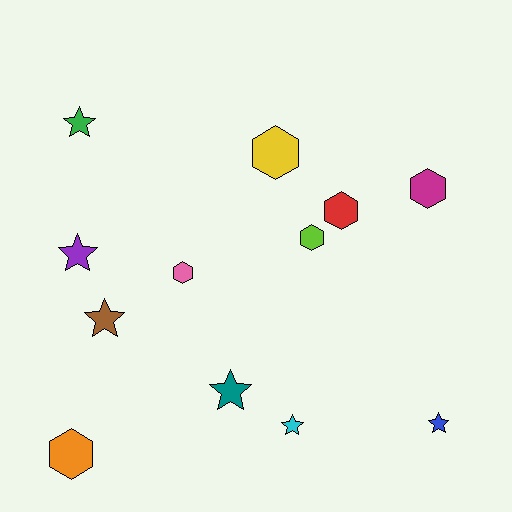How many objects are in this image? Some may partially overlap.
There are 12 objects.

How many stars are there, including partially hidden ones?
There are 6 stars.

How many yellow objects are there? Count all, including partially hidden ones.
There is 1 yellow object.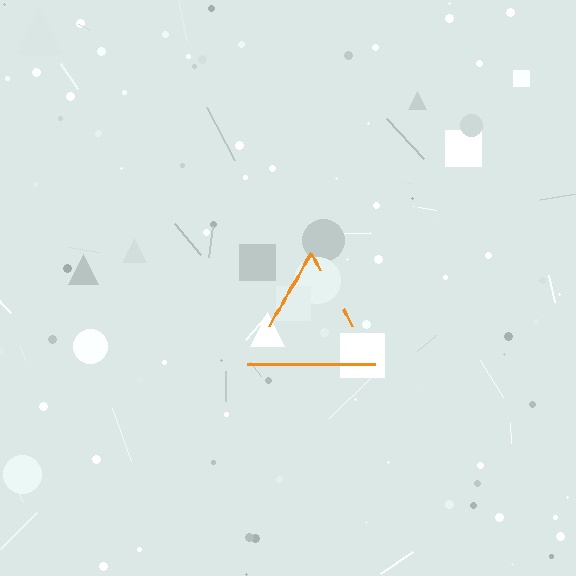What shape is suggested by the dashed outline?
The dashed outline suggests a triangle.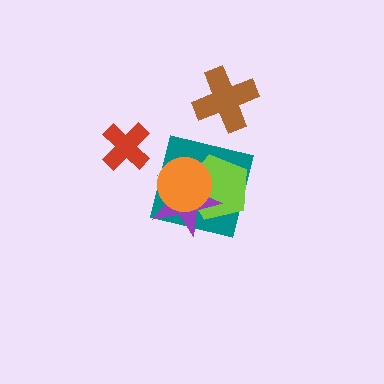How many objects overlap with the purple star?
3 objects overlap with the purple star.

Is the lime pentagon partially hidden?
Yes, it is partially covered by another shape.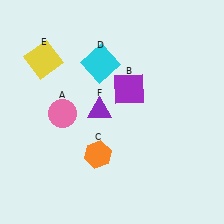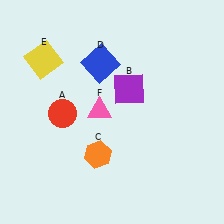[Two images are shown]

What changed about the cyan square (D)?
In Image 1, D is cyan. In Image 2, it changed to blue.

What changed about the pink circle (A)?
In Image 1, A is pink. In Image 2, it changed to red.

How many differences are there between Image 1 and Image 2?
There are 3 differences between the two images.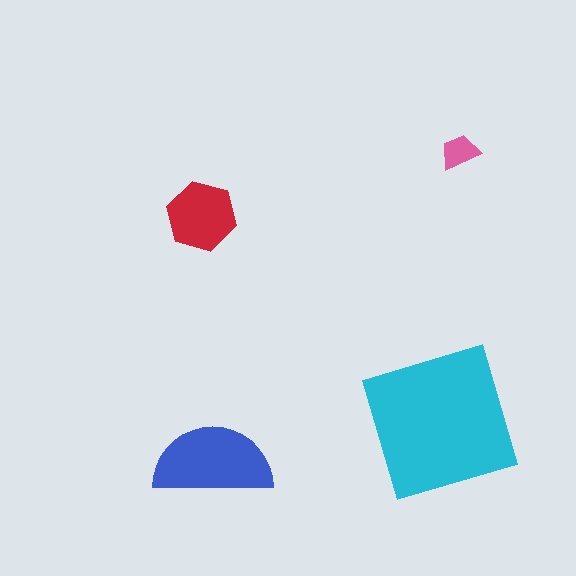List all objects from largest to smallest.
The cyan square, the blue semicircle, the red hexagon, the pink trapezoid.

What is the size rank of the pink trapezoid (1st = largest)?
4th.